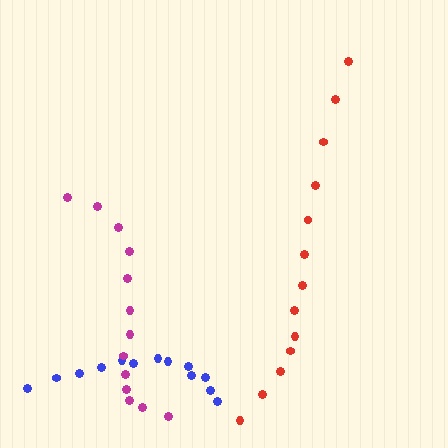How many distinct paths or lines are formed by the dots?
There are 3 distinct paths.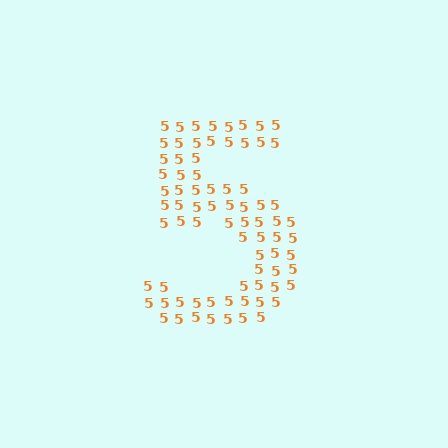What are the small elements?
The small elements are digit 5's.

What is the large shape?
The large shape is the digit 5.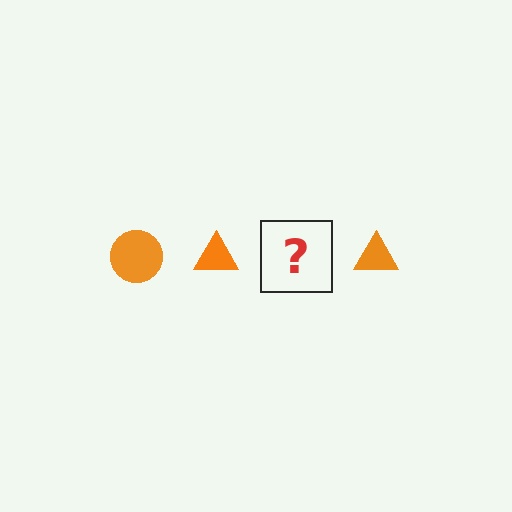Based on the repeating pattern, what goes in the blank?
The blank should be an orange circle.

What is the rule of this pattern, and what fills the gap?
The rule is that the pattern cycles through circle, triangle shapes in orange. The gap should be filled with an orange circle.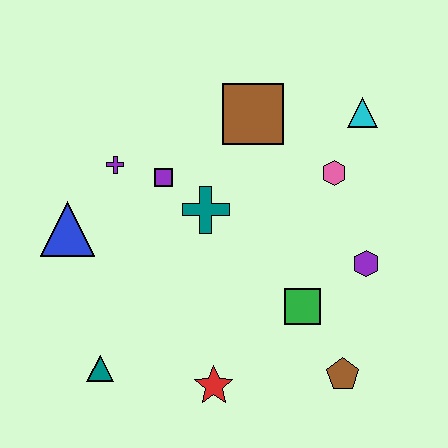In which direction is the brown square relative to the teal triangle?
The brown square is above the teal triangle.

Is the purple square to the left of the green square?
Yes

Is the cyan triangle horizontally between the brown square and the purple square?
No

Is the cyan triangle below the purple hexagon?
No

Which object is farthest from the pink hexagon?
The teal triangle is farthest from the pink hexagon.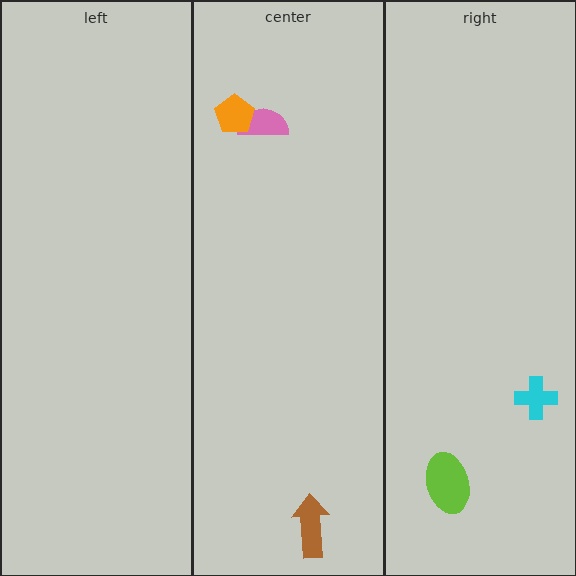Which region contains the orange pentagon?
The center region.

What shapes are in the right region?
The cyan cross, the lime ellipse.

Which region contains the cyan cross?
The right region.